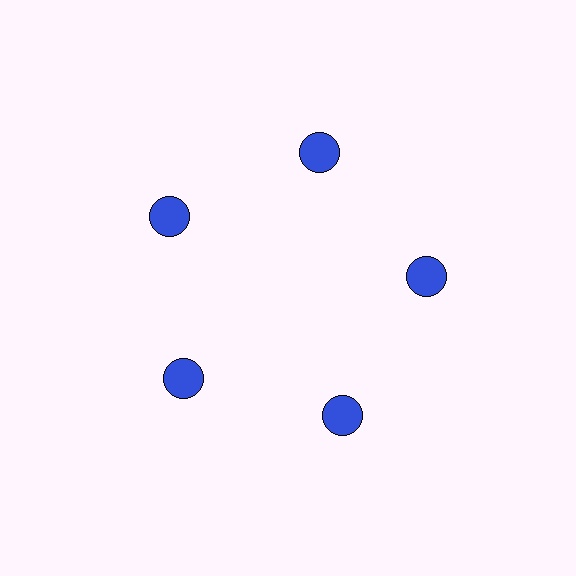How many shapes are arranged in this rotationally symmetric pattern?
There are 5 shapes, arranged in 5 groups of 1.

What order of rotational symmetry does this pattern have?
This pattern has 5-fold rotational symmetry.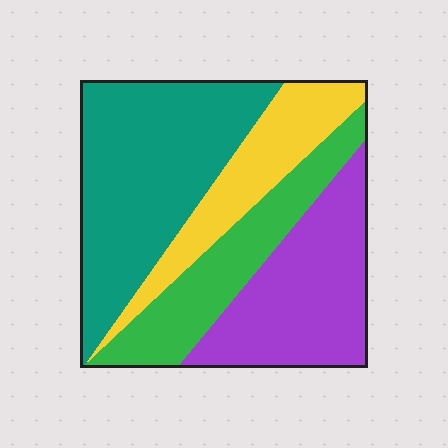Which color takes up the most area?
Teal, at roughly 35%.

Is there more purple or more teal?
Teal.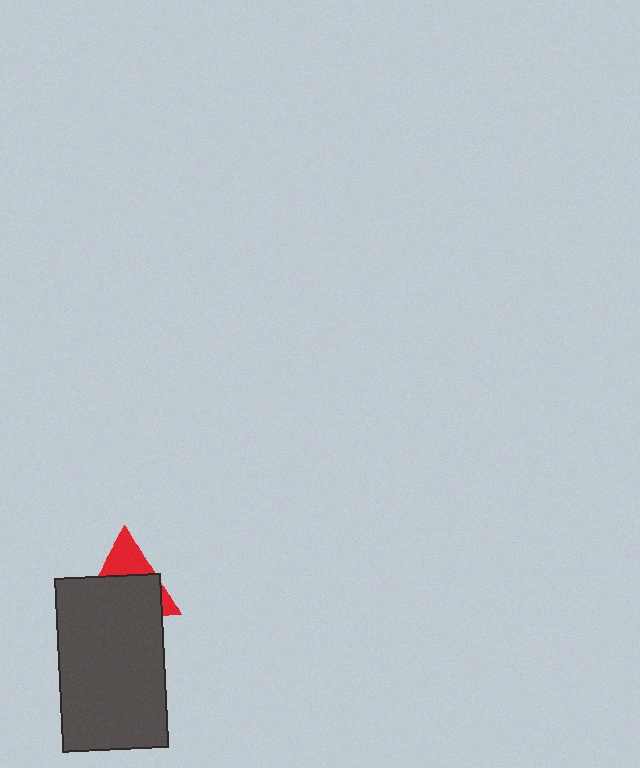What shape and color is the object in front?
The object in front is a dark gray rectangle.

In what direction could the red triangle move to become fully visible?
The red triangle could move up. That would shift it out from behind the dark gray rectangle entirely.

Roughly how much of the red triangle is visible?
A small part of it is visible (roughly 37%).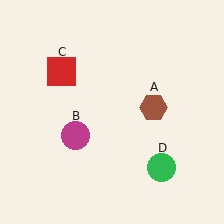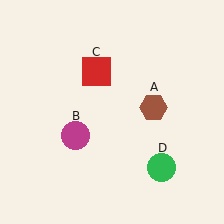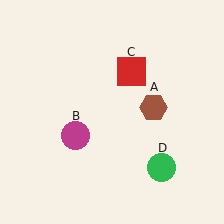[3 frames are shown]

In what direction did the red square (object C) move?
The red square (object C) moved right.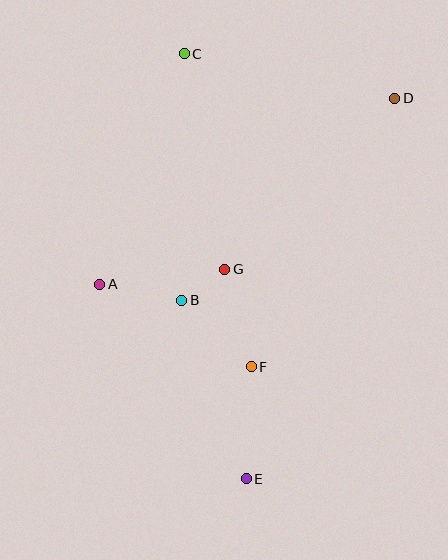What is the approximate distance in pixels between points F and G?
The distance between F and G is approximately 101 pixels.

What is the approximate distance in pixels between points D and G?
The distance between D and G is approximately 241 pixels.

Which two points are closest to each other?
Points B and G are closest to each other.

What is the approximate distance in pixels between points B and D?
The distance between B and D is approximately 294 pixels.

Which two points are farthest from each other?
Points C and E are farthest from each other.